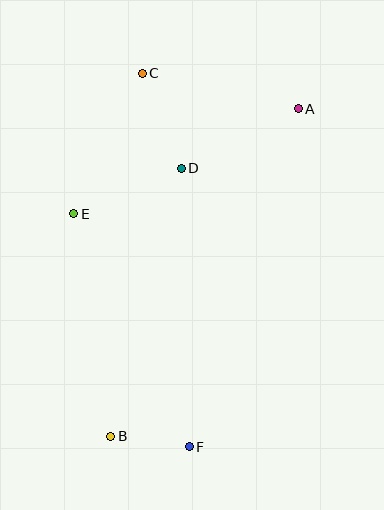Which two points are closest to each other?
Points B and F are closest to each other.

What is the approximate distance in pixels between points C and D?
The distance between C and D is approximately 103 pixels.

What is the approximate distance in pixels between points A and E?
The distance between A and E is approximately 248 pixels.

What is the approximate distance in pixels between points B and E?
The distance between B and E is approximately 225 pixels.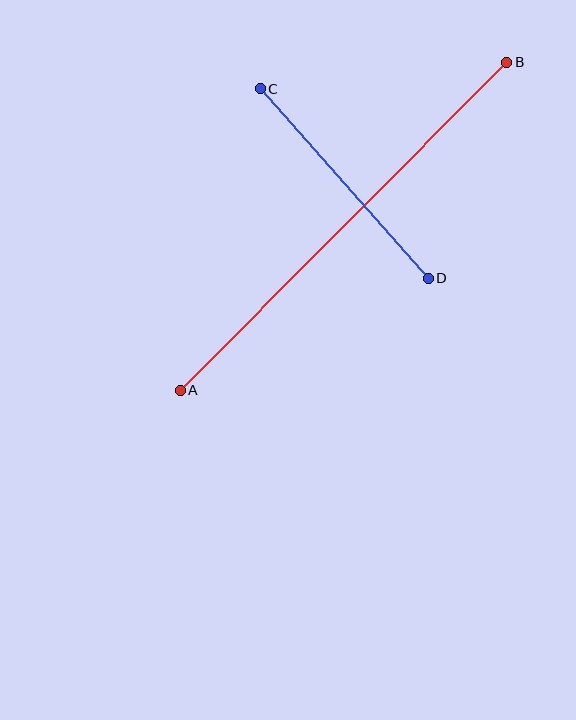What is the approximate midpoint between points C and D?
The midpoint is at approximately (344, 184) pixels.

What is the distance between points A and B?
The distance is approximately 463 pixels.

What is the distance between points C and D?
The distance is approximately 254 pixels.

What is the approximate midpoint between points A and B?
The midpoint is at approximately (343, 226) pixels.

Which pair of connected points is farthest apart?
Points A and B are farthest apart.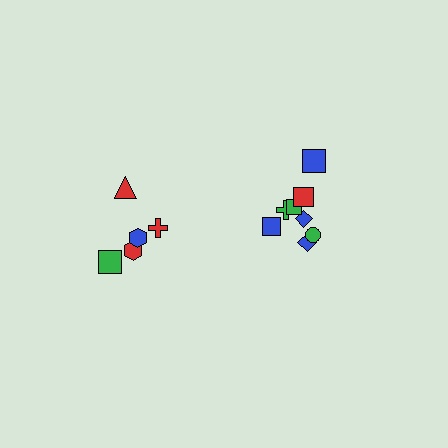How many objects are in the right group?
There are 8 objects.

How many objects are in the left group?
There are 5 objects.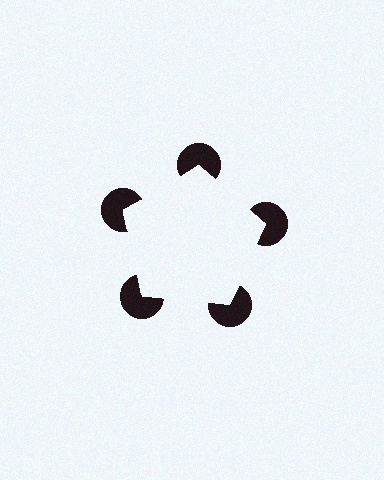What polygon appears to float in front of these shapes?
An illusory pentagon — its edges are inferred from the aligned wedge cuts in the pac-man discs, not physically drawn.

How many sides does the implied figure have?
5 sides.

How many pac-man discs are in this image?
There are 5 — one at each vertex of the illusory pentagon.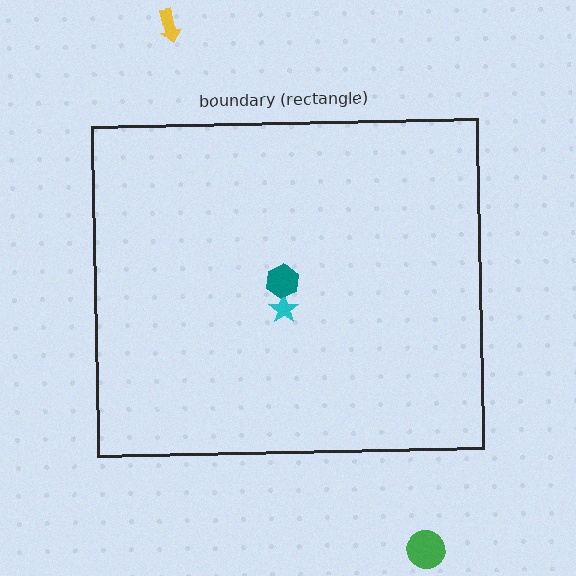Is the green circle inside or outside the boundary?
Outside.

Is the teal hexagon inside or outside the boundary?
Inside.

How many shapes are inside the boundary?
2 inside, 2 outside.